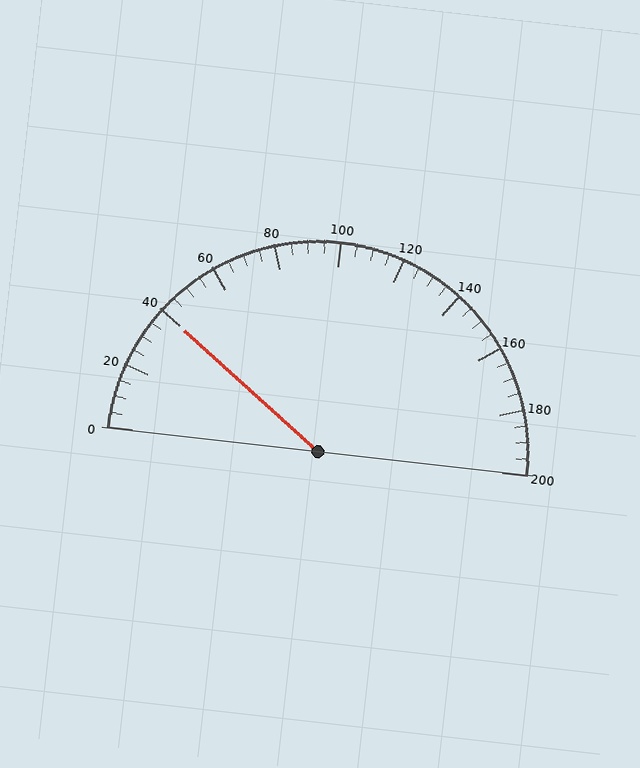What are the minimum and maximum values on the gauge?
The gauge ranges from 0 to 200.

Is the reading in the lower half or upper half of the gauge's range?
The reading is in the lower half of the range (0 to 200).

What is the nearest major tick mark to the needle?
The nearest major tick mark is 40.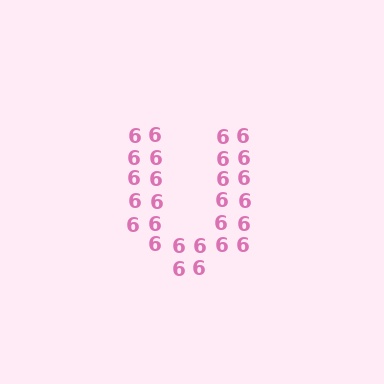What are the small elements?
The small elements are digit 6's.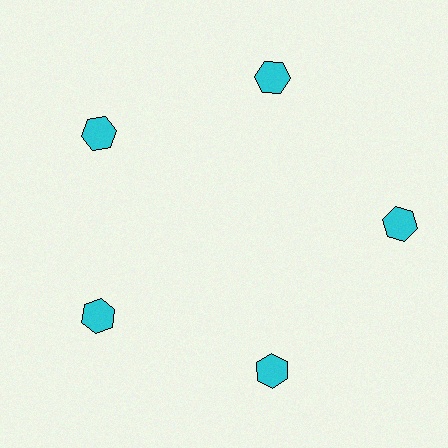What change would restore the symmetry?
The symmetry would be restored by moving it inward, back onto the ring so that all 5 hexagons sit at equal angles and equal distance from the center.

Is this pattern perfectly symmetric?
No. The 5 cyan hexagons are arranged in a ring, but one element near the 3 o'clock position is pushed outward from the center, breaking the 5-fold rotational symmetry.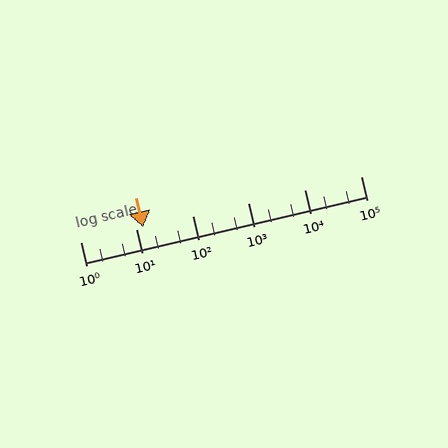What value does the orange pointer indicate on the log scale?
The pointer indicates approximately 13.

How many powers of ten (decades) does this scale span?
The scale spans 5 decades, from 1 to 100000.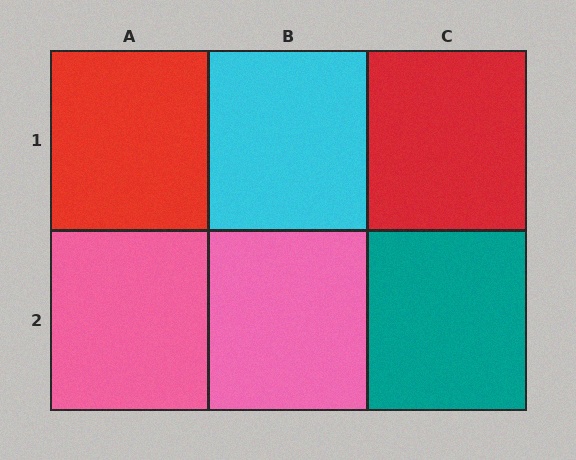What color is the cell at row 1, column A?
Red.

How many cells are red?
2 cells are red.